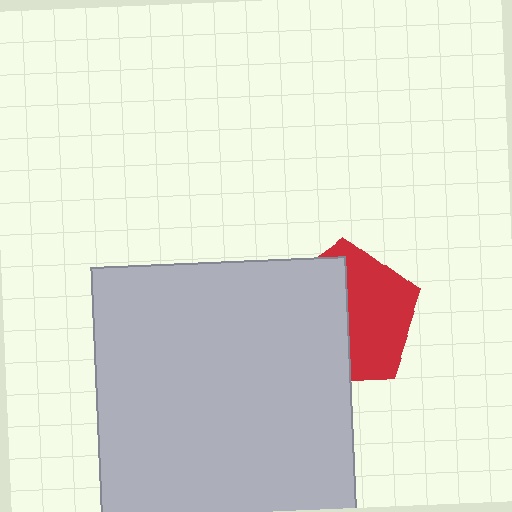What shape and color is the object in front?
The object in front is a light gray square.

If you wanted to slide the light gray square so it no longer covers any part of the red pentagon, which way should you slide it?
Slide it left — that is the most direct way to separate the two shapes.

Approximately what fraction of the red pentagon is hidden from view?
Roughly 50% of the red pentagon is hidden behind the light gray square.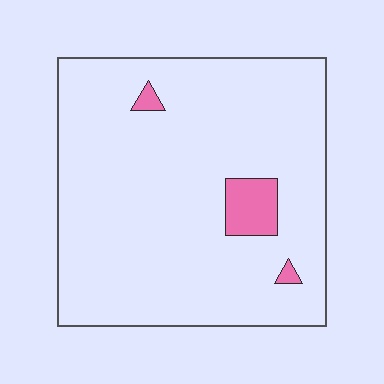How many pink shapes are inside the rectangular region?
3.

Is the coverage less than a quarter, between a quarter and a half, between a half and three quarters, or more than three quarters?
Less than a quarter.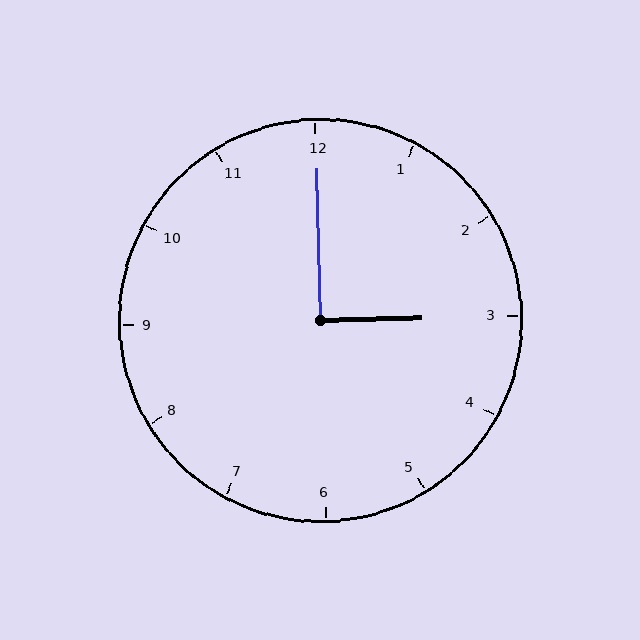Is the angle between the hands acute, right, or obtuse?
It is right.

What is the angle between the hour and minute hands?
Approximately 90 degrees.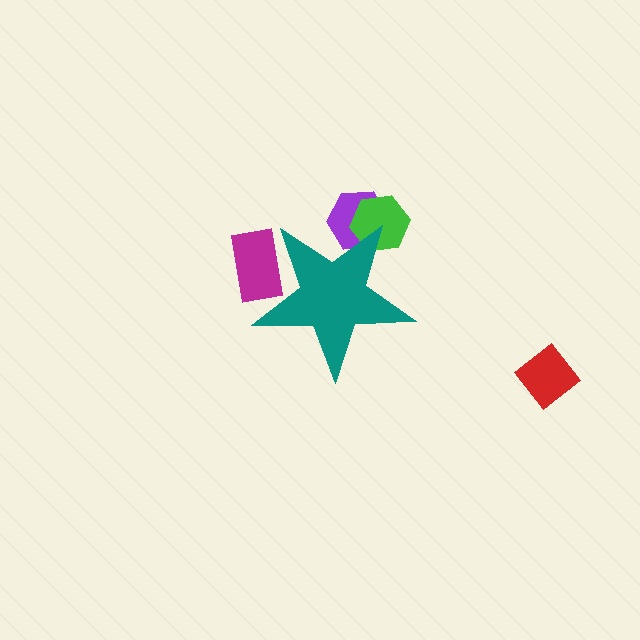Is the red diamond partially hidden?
No, the red diamond is fully visible.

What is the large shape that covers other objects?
A teal star.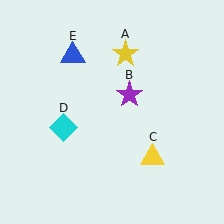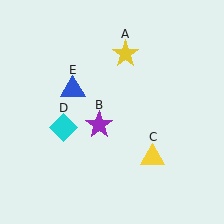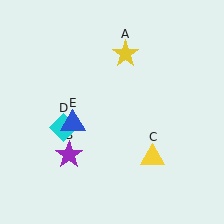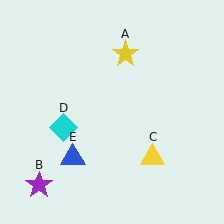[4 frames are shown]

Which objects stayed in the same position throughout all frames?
Yellow star (object A) and yellow triangle (object C) and cyan diamond (object D) remained stationary.